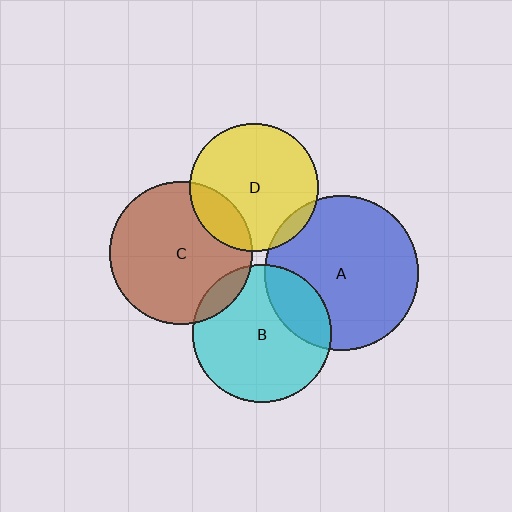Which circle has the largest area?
Circle A (blue).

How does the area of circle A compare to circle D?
Approximately 1.4 times.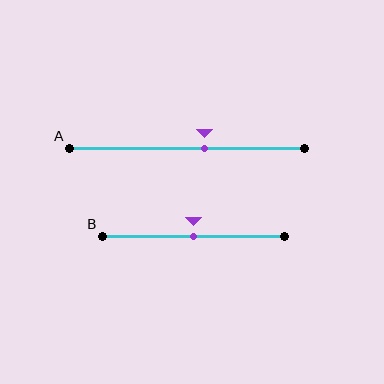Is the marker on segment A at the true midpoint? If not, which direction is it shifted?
No, the marker on segment A is shifted to the right by about 8% of the segment length.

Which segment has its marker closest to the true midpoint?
Segment B has its marker closest to the true midpoint.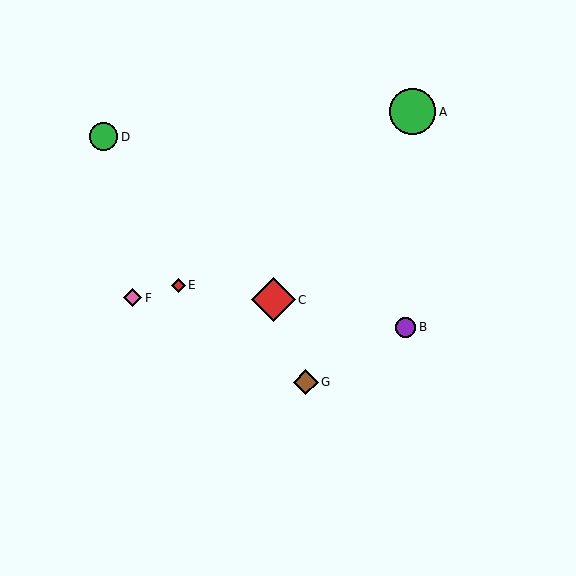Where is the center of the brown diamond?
The center of the brown diamond is at (306, 382).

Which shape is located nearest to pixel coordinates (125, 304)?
The pink diamond (labeled F) at (132, 298) is nearest to that location.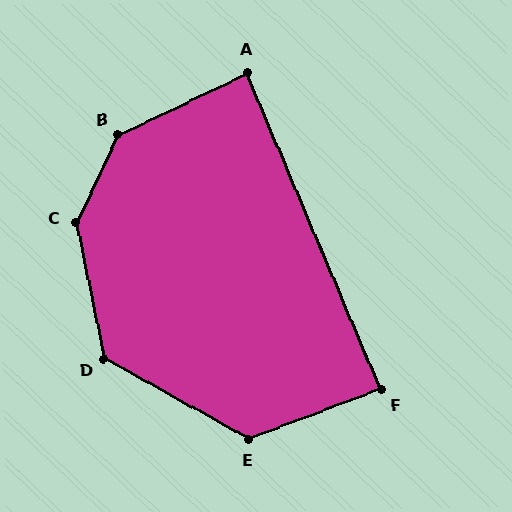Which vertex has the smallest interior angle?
A, at approximately 87 degrees.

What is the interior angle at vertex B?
Approximately 142 degrees (obtuse).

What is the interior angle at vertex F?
Approximately 88 degrees (approximately right).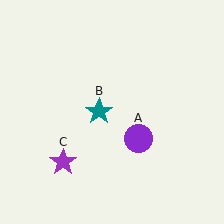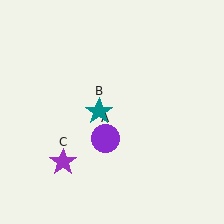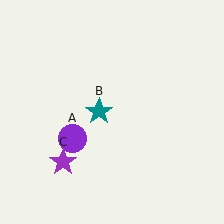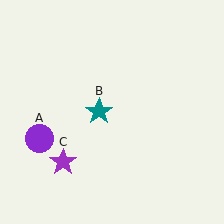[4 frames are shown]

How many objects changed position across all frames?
1 object changed position: purple circle (object A).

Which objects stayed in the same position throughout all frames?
Teal star (object B) and purple star (object C) remained stationary.